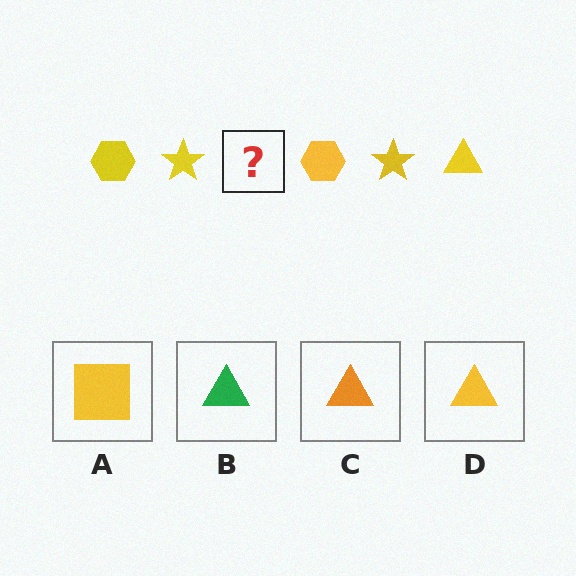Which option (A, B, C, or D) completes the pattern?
D.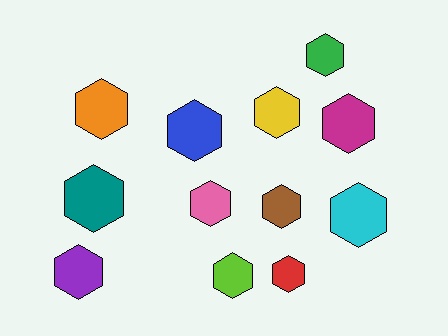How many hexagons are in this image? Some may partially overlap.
There are 12 hexagons.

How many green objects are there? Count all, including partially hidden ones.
There is 1 green object.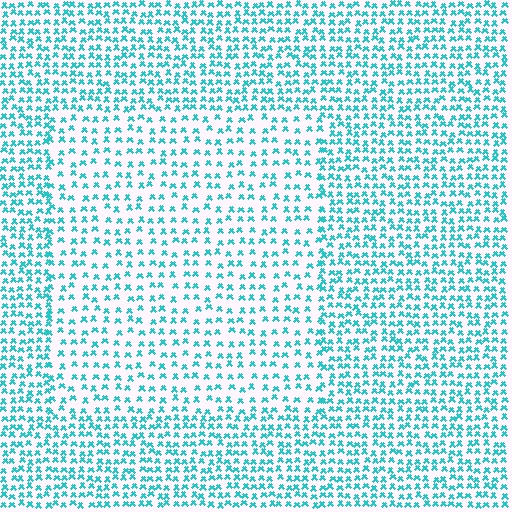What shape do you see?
I see a rectangle.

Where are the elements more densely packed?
The elements are more densely packed outside the rectangle boundary.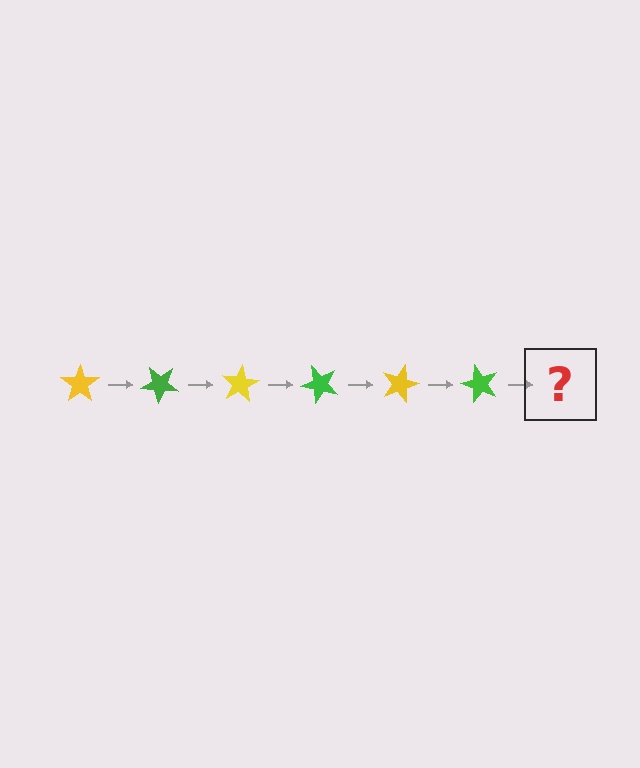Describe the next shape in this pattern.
It should be a yellow star, rotated 240 degrees from the start.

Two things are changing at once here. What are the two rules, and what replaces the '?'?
The two rules are that it rotates 40 degrees each step and the color cycles through yellow and green. The '?' should be a yellow star, rotated 240 degrees from the start.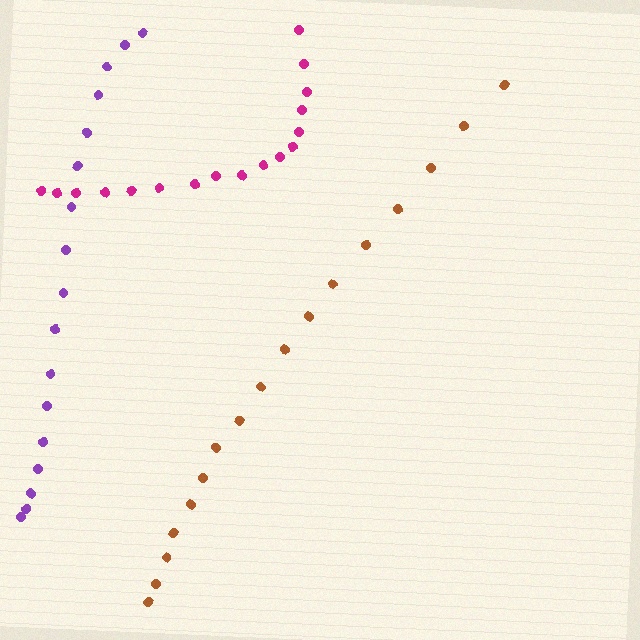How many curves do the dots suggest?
There are 3 distinct paths.